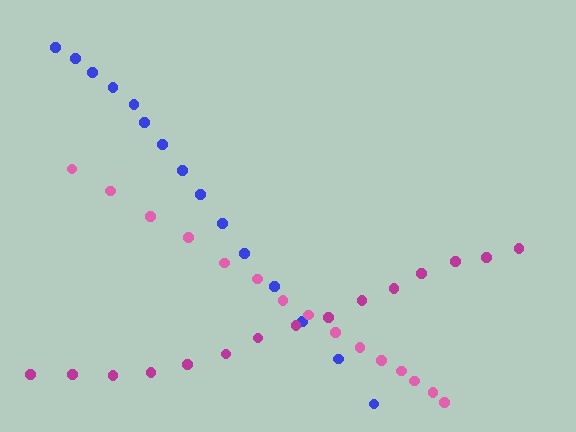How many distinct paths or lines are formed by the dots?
There are 3 distinct paths.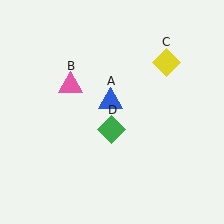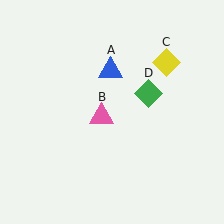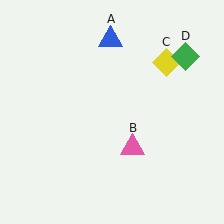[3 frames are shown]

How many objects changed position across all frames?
3 objects changed position: blue triangle (object A), pink triangle (object B), green diamond (object D).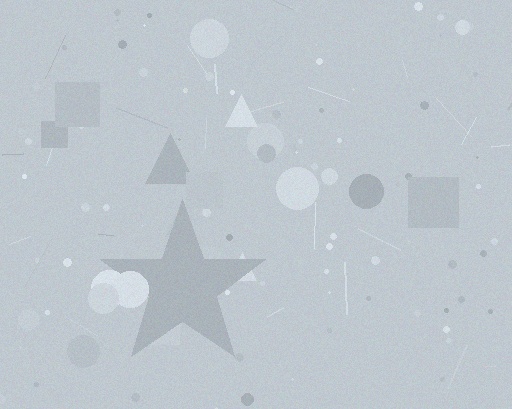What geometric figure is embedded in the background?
A star is embedded in the background.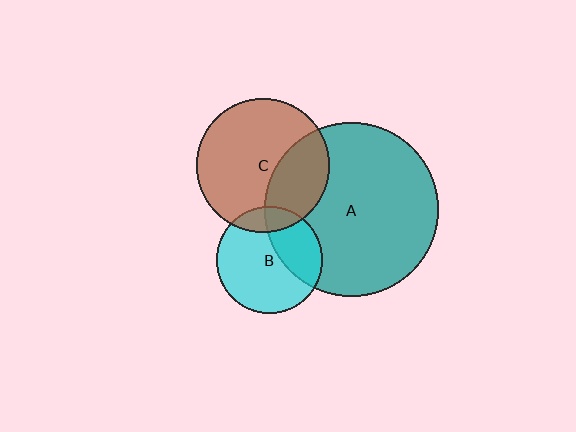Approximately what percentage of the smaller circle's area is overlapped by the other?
Approximately 15%.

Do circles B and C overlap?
Yes.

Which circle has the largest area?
Circle A (teal).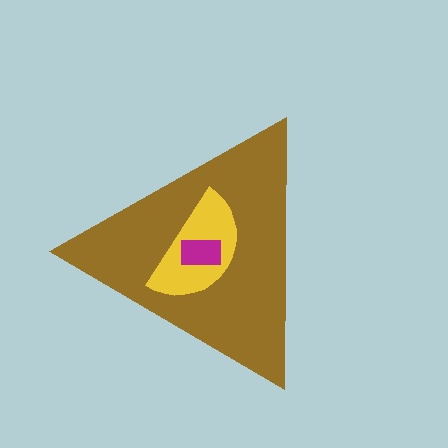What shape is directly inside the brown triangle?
The yellow semicircle.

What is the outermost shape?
The brown triangle.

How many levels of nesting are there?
3.